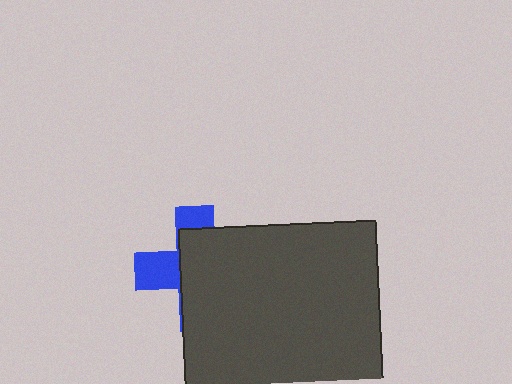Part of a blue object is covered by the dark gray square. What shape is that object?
It is a cross.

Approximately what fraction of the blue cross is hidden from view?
Roughly 67% of the blue cross is hidden behind the dark gray square.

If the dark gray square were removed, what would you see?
You would see the complete blue cross.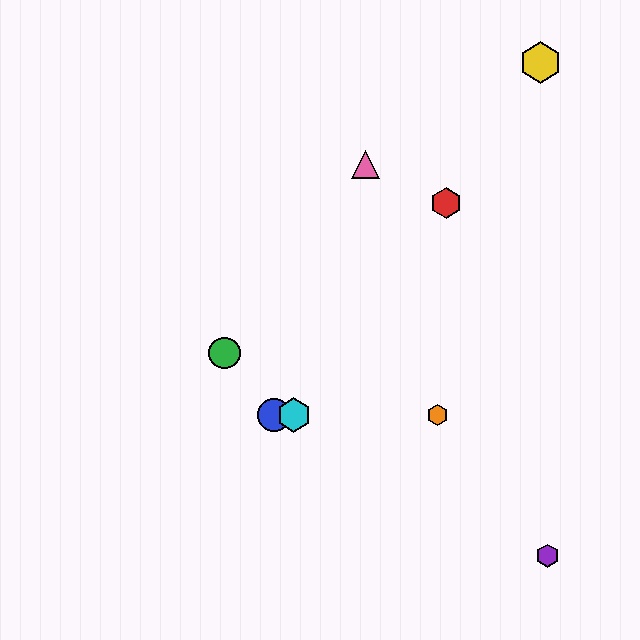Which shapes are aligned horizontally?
The blue circle, the orange hexagon, the cyan hexagon are aligned horizontally.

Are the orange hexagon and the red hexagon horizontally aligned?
No, the orange hexagon is at y≈415 and the red hexagon is at y≈203.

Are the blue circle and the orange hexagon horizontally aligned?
Yes, both are at y≈415.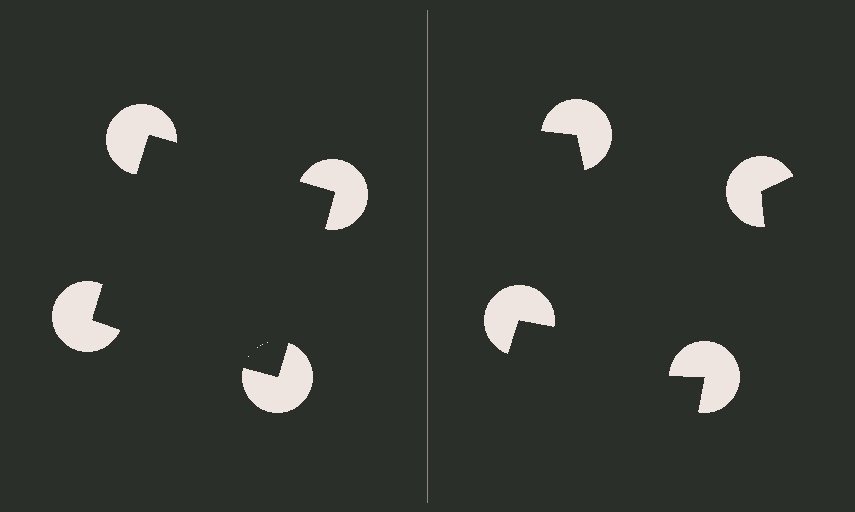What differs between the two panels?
The pac-man discs are positioned identically on both sides; only the wedge orientations differ. On the left they align to a square; on the right they are misaligned.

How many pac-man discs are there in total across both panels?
8 — 4 on each side.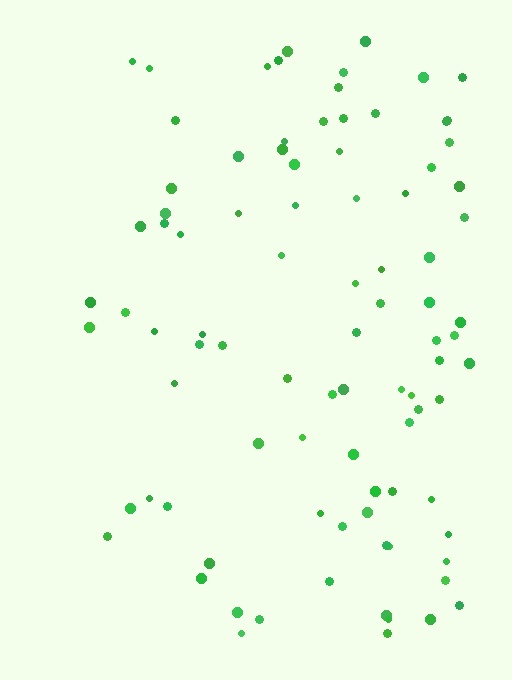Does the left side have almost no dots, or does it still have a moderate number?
Still a moderate number, just noticeably fewer than the right.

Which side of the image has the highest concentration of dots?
The right.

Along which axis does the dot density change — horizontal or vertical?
Horizontal.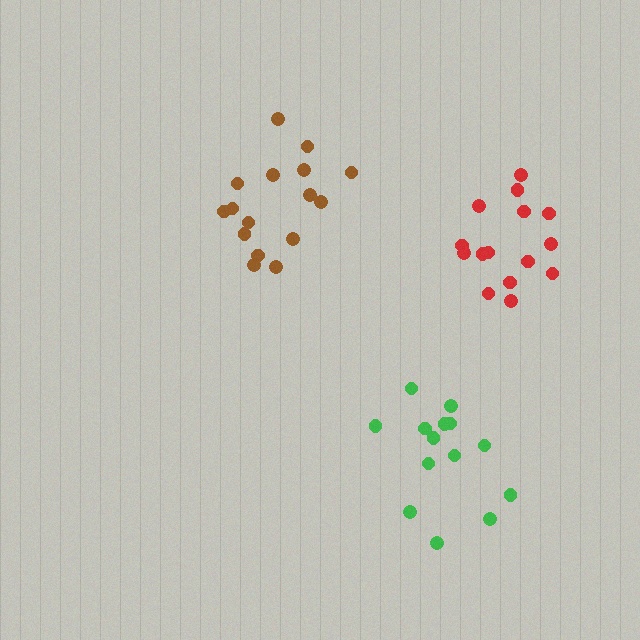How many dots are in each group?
Group 1: 16 dots, Group 2: 14 dots, Group 3: 15 dots (45 total).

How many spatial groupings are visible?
There are 3 spatial groupings.